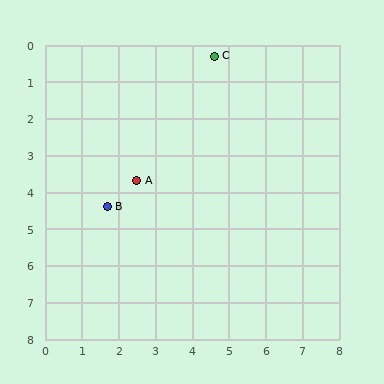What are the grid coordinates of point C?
Point C is at approximately (4.6, 0.3).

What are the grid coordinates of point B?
Point B is at approximately (1.7, 4.4).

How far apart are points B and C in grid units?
Points B and C are about 5.0 grid units apart.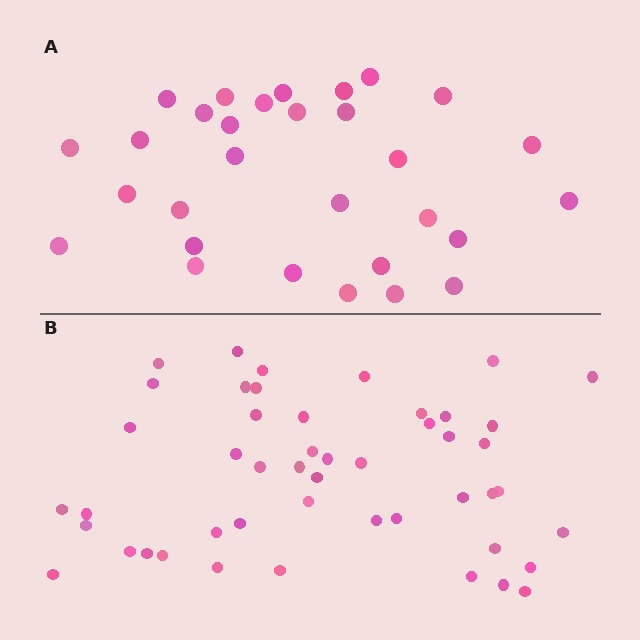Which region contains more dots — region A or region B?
Region B (the bottom region) has more dots.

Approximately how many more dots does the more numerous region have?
Region B has approximately 20 more dots than region A.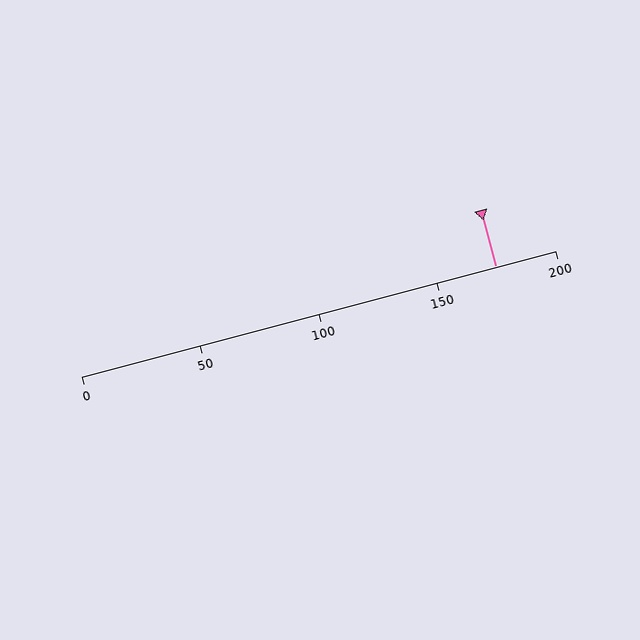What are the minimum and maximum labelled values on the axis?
The axis runs from 0 to 200.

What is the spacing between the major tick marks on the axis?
The major ticks are spaced 50 apart.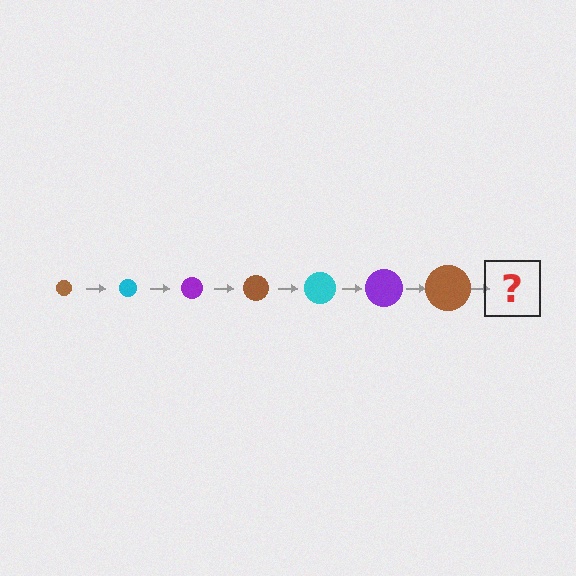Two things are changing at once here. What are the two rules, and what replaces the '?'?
The two rules are that the circle grows larger each step and the color cycles through brown, cyan, and purple. The '?' should be a cyan circle, larger than the previous one.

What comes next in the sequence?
The next element should be a cyan circle, larger than the previous one.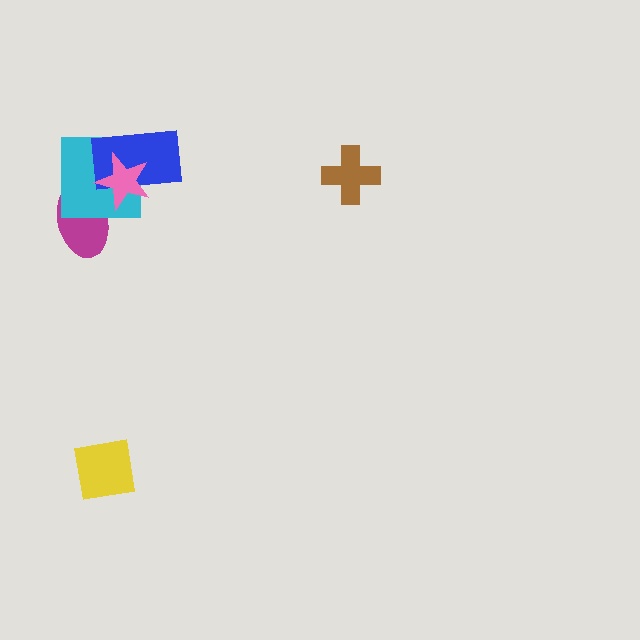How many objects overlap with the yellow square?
0 objects overlap with the yellow square.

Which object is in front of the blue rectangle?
The pink star is in front of the blue rectangle.